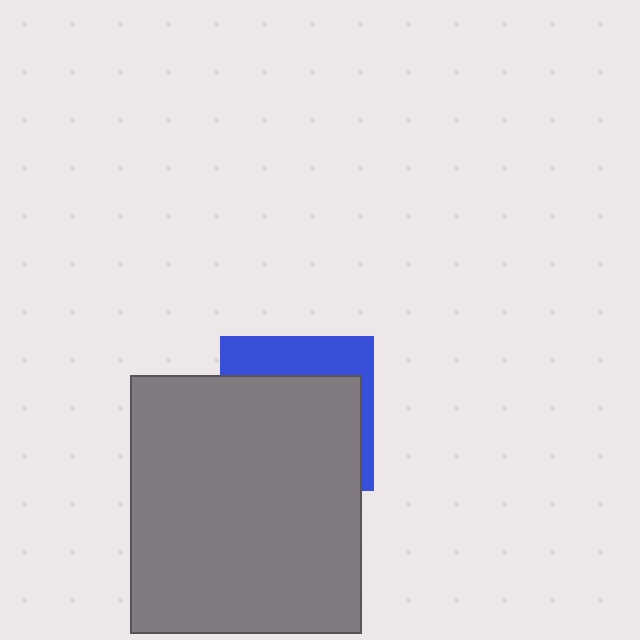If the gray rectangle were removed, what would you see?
You would see the complete blue square.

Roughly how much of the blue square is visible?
A small part of it is visible (roughly 31%).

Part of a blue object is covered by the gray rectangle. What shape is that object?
It is a square.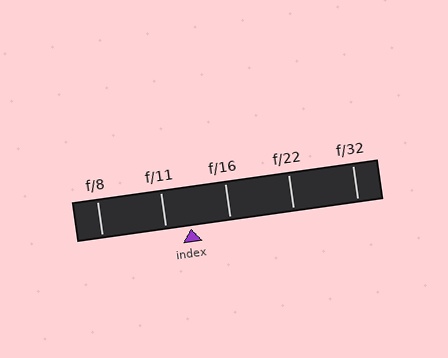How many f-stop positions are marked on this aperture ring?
There are 5 f-stop positions marked.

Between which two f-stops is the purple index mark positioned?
The index mark is between f/11 and f/16.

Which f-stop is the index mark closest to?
The index mark is closest to f/11.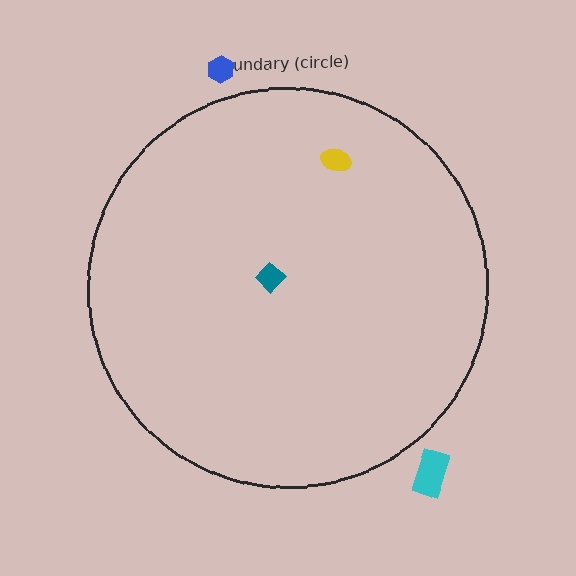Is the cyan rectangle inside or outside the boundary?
Outside.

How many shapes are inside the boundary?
2 inside, 2 outside.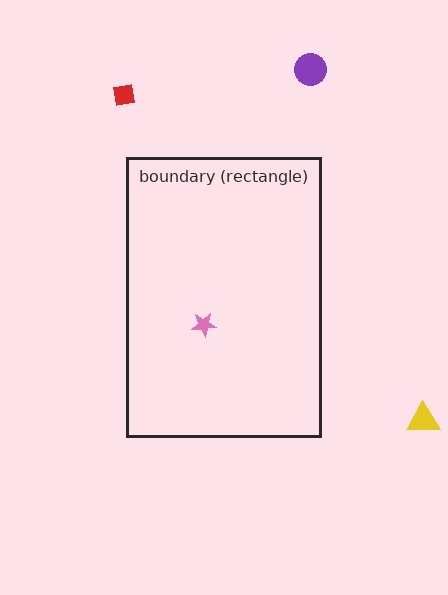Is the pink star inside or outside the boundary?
Inside.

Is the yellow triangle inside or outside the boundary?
Outside.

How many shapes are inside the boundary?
1 inside, 3 outside.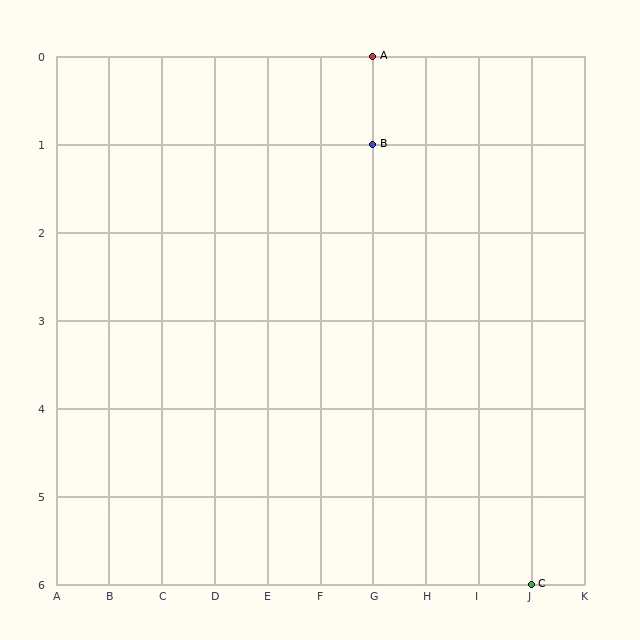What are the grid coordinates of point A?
Point A is at grid coordinates (G, 0).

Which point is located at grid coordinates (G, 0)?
Point A is at (G, 0).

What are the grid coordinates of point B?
Point B is at grid coordinates (G, 1).